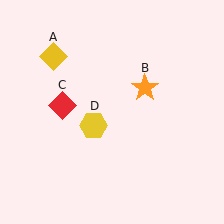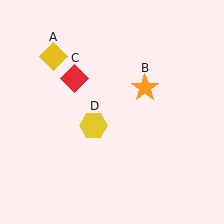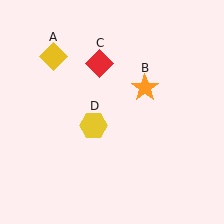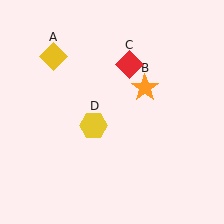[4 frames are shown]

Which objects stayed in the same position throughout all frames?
Yellow diamond (object A) and orange star (object B) and yellow hexagon (object D) remained stationary.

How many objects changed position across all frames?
1 object changed position: red diamond (object C).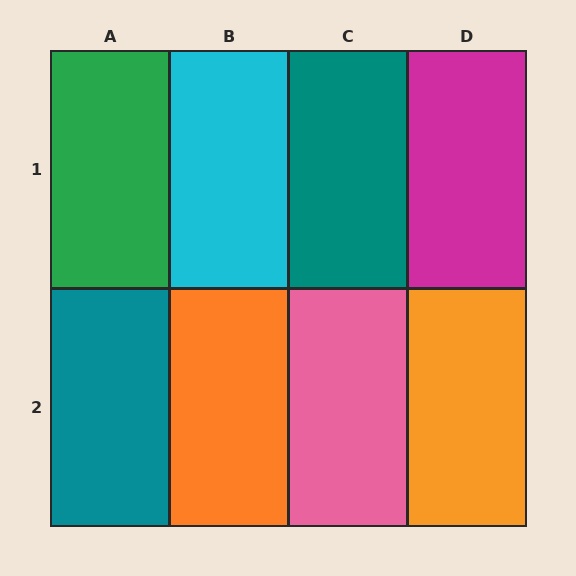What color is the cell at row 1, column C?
Teal.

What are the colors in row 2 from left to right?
Teal, orange, pink, orange.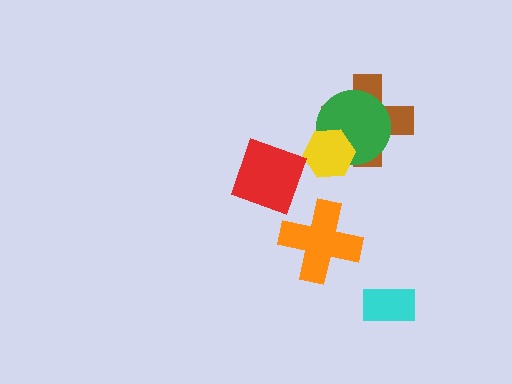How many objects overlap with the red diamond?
0 objects overlap with the red diamond.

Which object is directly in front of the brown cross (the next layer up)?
The green circle is directly in front of the brown cross.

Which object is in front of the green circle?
The yellow hexagon is in front of the green circle.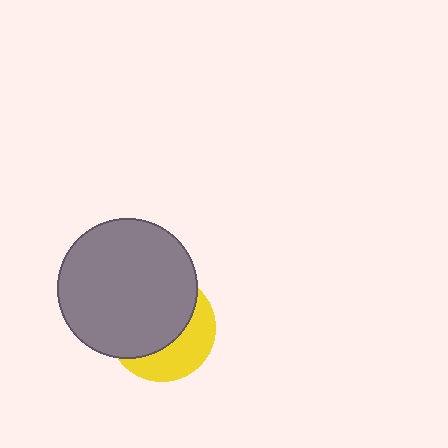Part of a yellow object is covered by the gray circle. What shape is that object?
It is a circle.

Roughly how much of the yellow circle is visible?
A small part of it is visible (roughly 38%).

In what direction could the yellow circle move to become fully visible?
The yellow circle could move toward the lower-right. That would shift it out from behind the gray circle entirely.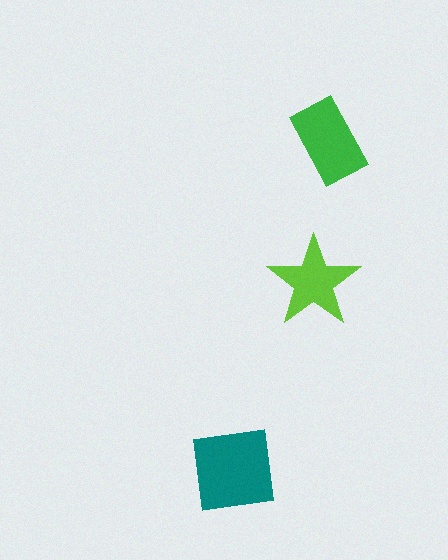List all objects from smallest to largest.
The lime star, the green rectangle, the teal square.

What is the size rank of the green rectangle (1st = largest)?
2nd.